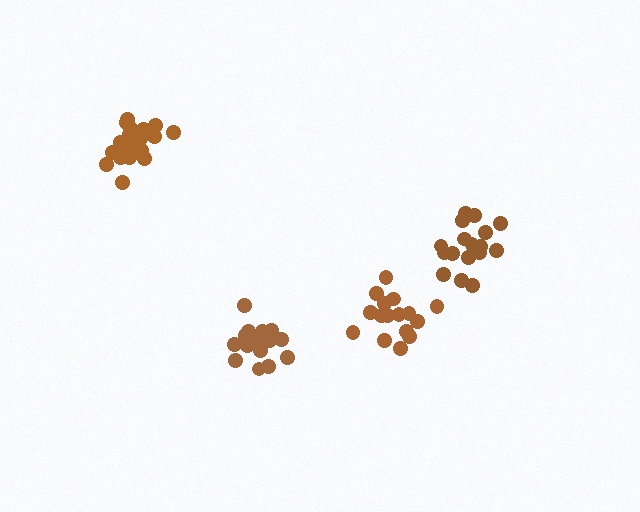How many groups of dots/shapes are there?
There are 4 groups.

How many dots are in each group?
Group 1: 20 dots, Group 2: 16 dots, Group 3: 18 dots, Group 4: 18 dots (72 total).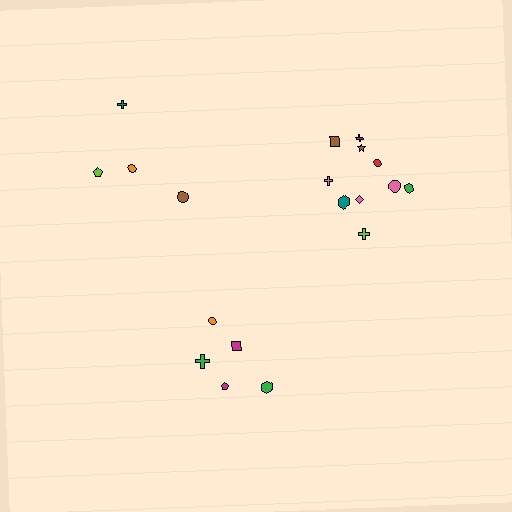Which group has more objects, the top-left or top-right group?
The top-right group.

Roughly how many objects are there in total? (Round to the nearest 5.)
Roughly 20 objects in total.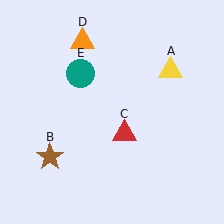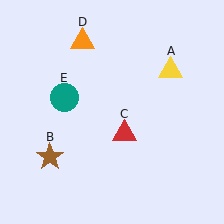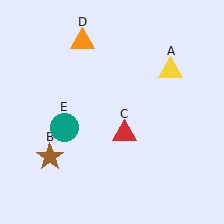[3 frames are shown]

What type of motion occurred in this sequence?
The teal circle (object E) rotated counterclockwise around the center of the scene.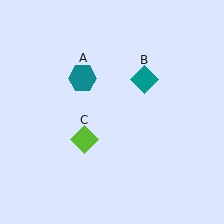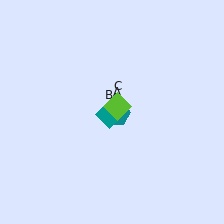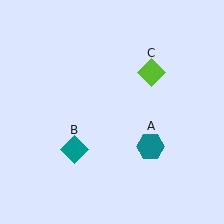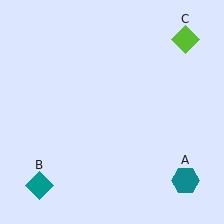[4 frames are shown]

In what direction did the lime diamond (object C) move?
The lime diamond (object C) moved up and to the right.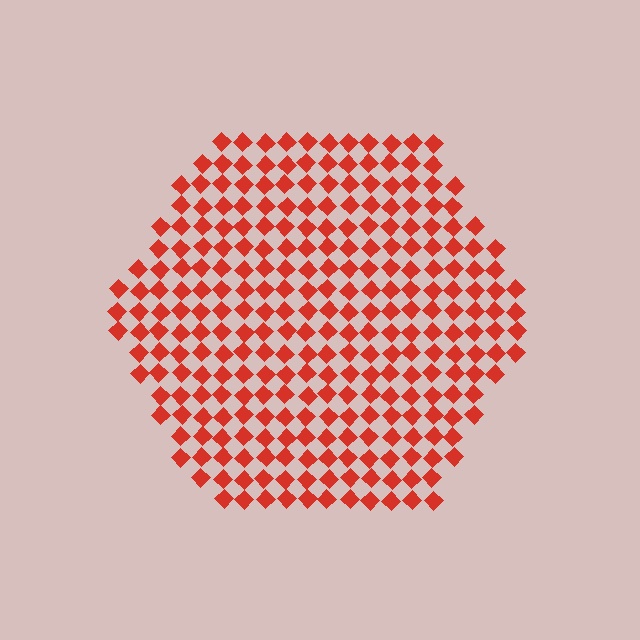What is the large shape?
The large shape is a hexagon.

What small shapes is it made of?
It is made of small diamonds.